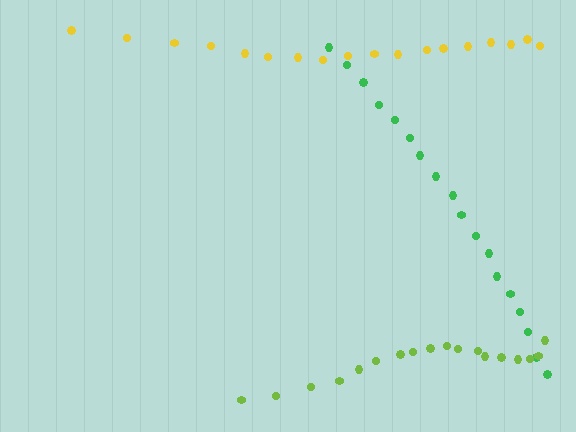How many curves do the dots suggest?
There are 3 distinct paths.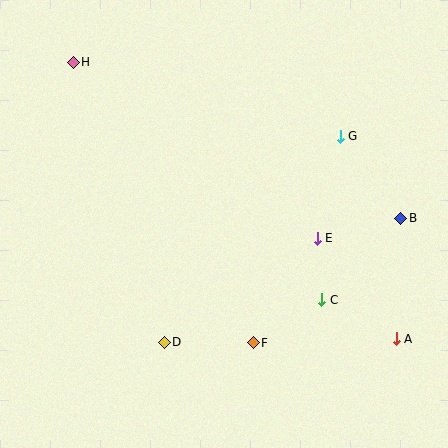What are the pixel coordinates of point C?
Point C is at (322, 300).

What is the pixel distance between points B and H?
The distance between B and H is 363 pixels.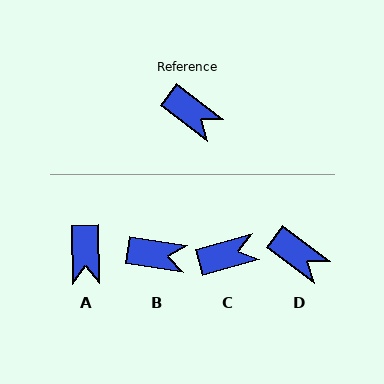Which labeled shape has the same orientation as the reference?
D.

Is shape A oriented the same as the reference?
No, it is off by about 51 degrees.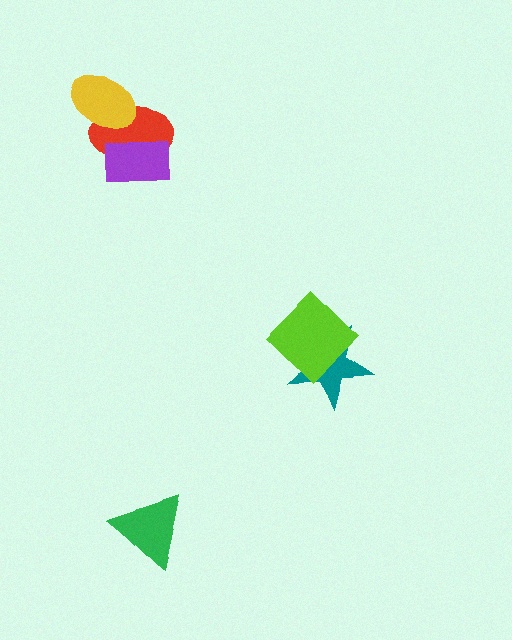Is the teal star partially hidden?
Yes, it is partially covered by another shape.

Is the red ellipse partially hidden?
Yes, it is partially covered by another shape.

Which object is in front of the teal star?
The lime diamond is in front of the teal star.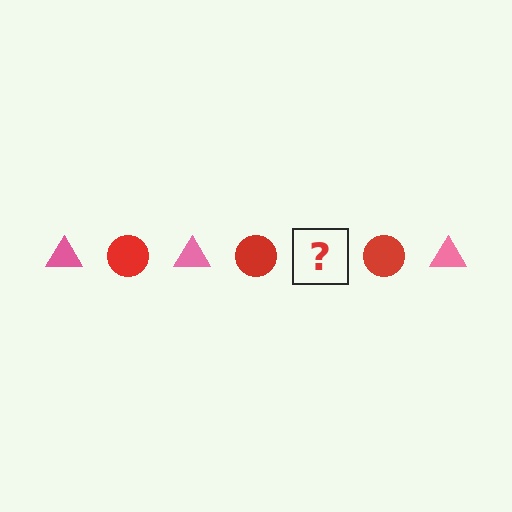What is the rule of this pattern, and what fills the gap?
The rule is that the pattern alternates between pink triangle and red circle. The gap should be filled with a pink triangle.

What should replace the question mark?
The question mark should be replaced with a pink triangle.